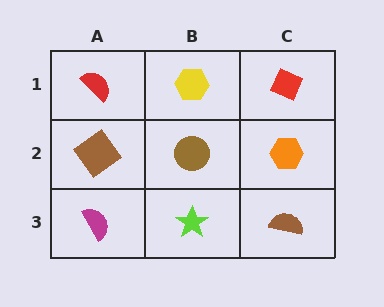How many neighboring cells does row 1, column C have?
2.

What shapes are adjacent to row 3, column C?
An orange hexagon (row 2, column C), a lime star (row 3, column B).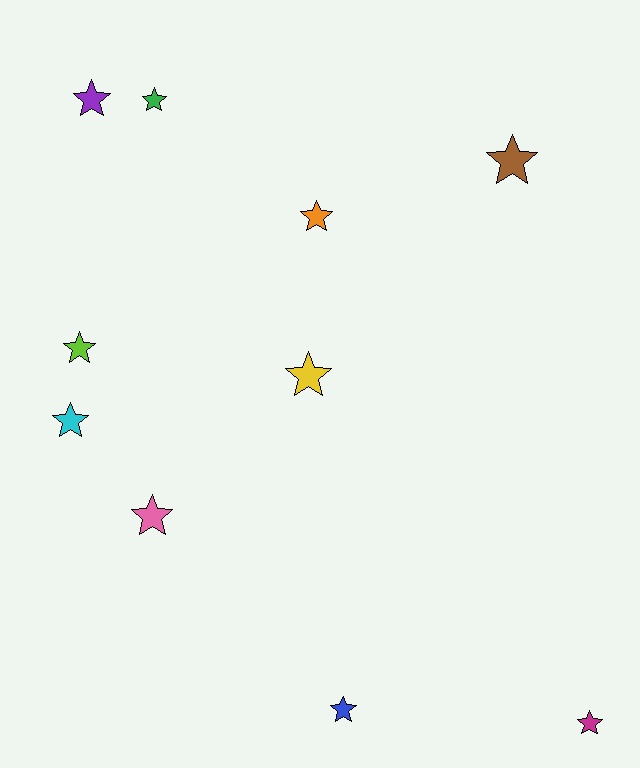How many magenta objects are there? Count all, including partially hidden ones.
There is 1 magenta object.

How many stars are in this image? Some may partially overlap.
There are 10 stars.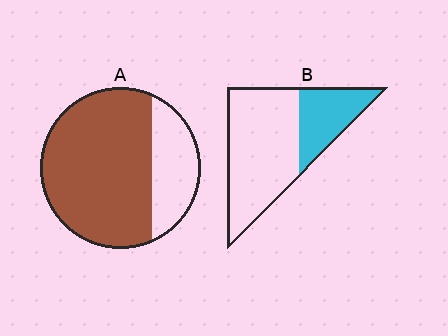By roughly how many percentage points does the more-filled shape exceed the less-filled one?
By roughly 45 percentage points (A over B).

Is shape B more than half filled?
No.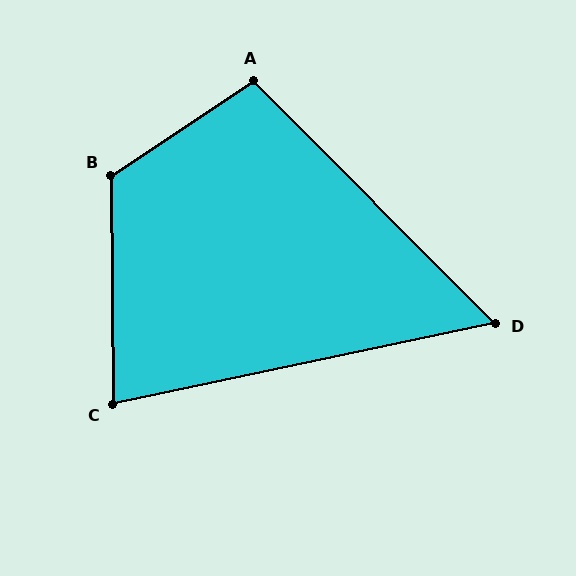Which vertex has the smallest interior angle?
D, at approximately 57 degrees.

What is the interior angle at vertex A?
Approximately 101 degrees (obtuse).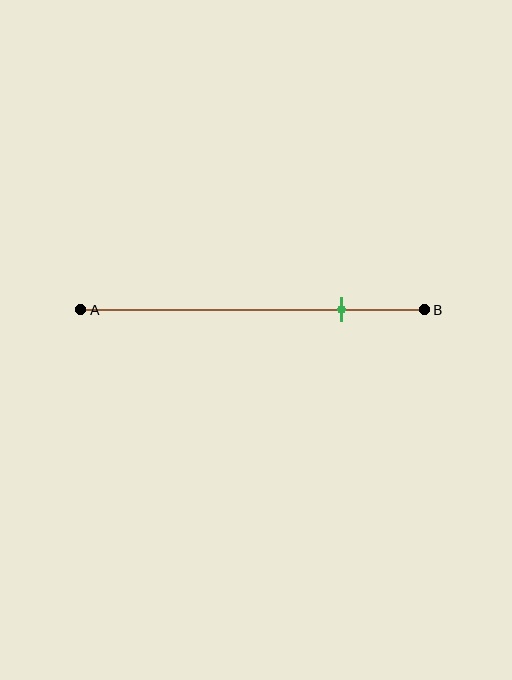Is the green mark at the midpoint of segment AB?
No, the mark is at about 75% from A, not at the 50% midpoint.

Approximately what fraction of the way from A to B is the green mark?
The green mark is approximately 75% of the way from A to B.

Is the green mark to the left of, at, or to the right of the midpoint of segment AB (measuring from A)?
The green mark is to the right of the midpoint of segment AB.